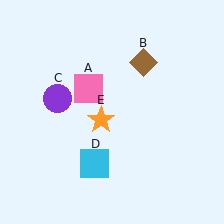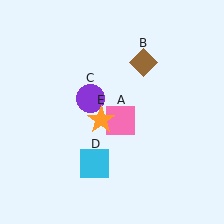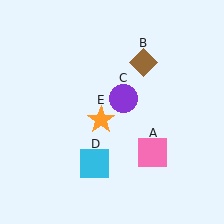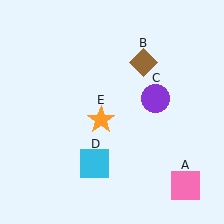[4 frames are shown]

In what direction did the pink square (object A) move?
The pink square (object A) moved down and to the right.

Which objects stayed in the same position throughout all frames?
Brown diamond (object B) and cyan square (object D) and orange star (object E) remained stationary.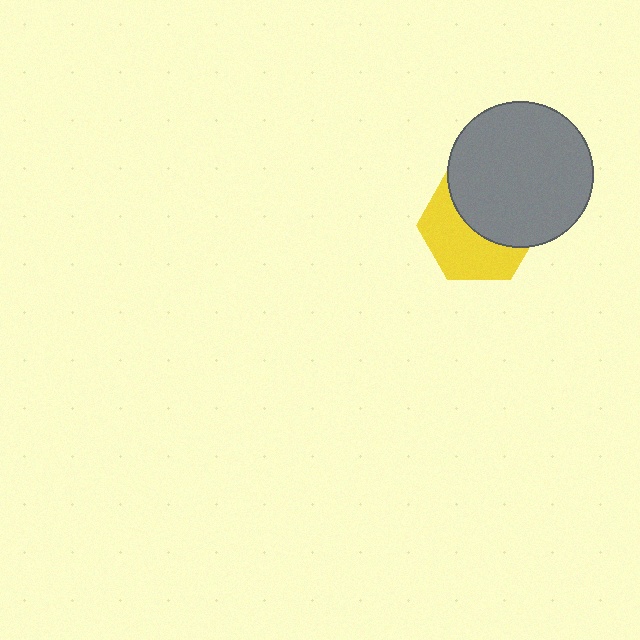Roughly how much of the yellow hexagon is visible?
About half of it is visible (roughly 49%).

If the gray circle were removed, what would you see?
You would see the complete yellow hexagon.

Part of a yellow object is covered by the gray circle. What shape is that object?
It is a hexagon.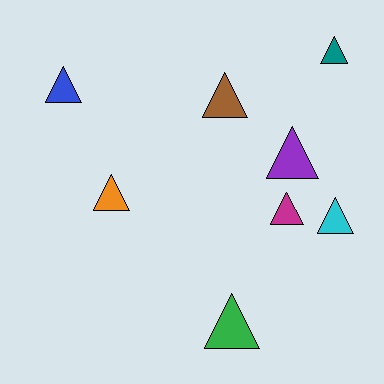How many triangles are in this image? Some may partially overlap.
There are 8 triangles.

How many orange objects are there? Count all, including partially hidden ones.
There is 1 orange object.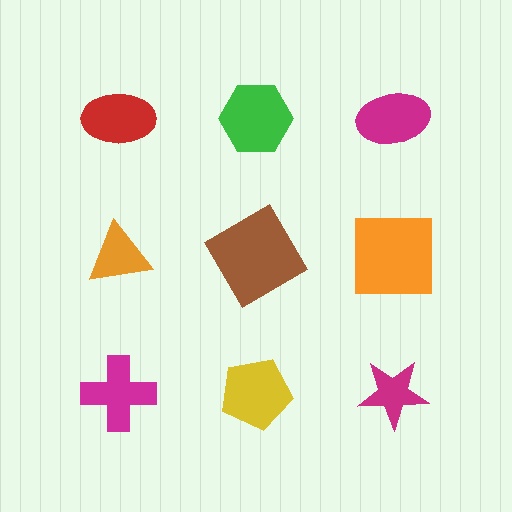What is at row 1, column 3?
A magenta ellipse.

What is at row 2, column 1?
An orange triangle.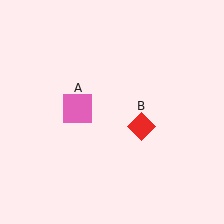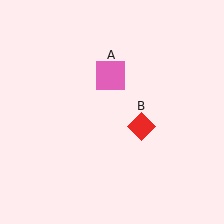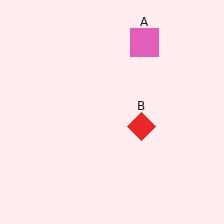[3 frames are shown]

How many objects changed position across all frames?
1 object changed position: pink square (object A).